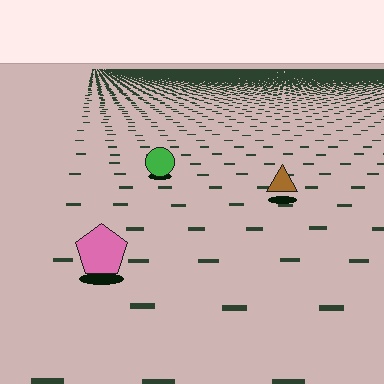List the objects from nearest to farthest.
From nearest to farthest: the pink pentagon, the brown triangle, the green circle.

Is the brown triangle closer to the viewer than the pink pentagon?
No. The pink pentagon is closer — you can tell from the texture gradient: the ground texture is coarser near it.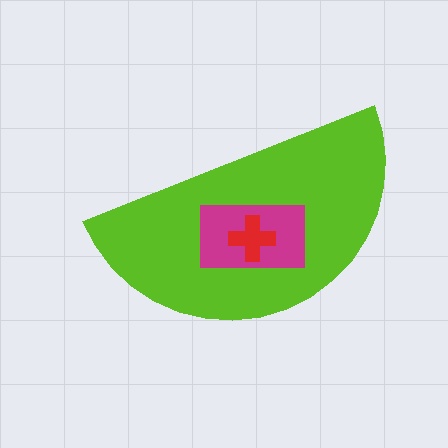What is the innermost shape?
The red cross.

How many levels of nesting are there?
3.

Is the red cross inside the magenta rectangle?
Yes.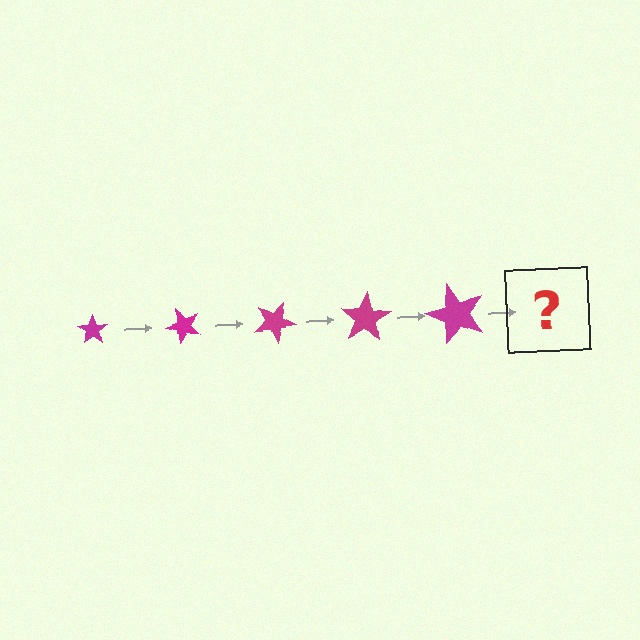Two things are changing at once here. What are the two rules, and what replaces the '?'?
The two rules are that the star grows larger each step and it rotates 50 degrees each step. The '?' should be a star, larger than the previous one and rotated 250 degrees from the start.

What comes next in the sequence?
The next element should be a star, larger than the previous one and rotated 250 degrees from the start.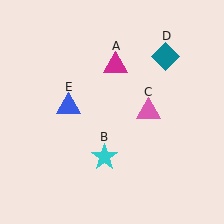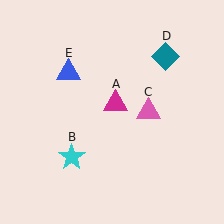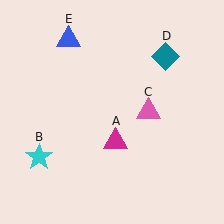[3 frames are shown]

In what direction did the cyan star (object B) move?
The cyan star (object B) moved left.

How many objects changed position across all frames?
3 objects changed position: magenta triangle (object A), cyan star (object B), blue triangle (object E).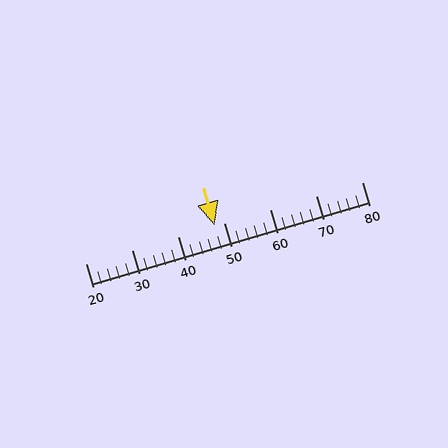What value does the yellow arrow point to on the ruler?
The yellow arrow points to approximately 48.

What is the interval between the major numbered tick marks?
The major tick marks are spaced 10 units apart.